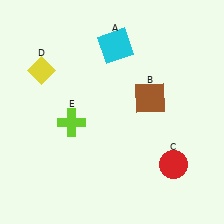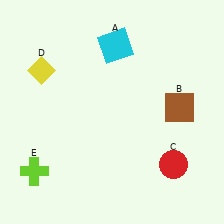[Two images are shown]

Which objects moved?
The objects that moved are: the brown square (B), the lime cross (E).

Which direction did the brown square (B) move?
The brown square (B) moved right.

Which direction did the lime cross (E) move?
The lime cross (E) moved down.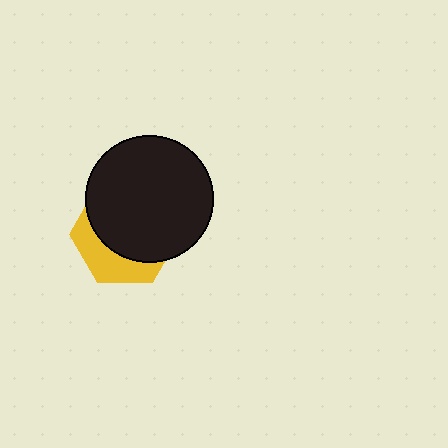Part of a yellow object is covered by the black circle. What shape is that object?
It is a hexagon.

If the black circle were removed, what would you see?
You would see the complete yellow hexagon.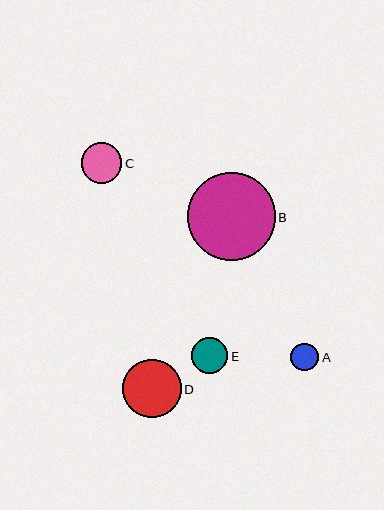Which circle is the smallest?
Circle A is the smallest with a size of approximately 28 pixels.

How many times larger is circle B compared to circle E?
Circle B is approximately 2.4 times the size of circle E.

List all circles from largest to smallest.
From largest to smallest: B, D, C, E, A.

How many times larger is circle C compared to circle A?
Circle C is approximately 1.5 times the size of circle A.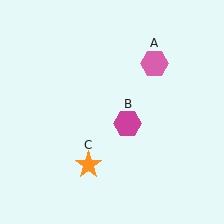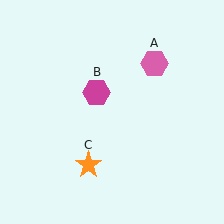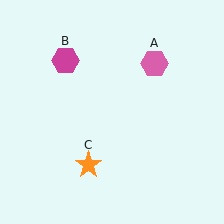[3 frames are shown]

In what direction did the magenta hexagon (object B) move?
The magenta hexagon (object B) moved up and to the left.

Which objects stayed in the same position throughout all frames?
Pink hexagon (object A) and orange star (object C) remained stationary.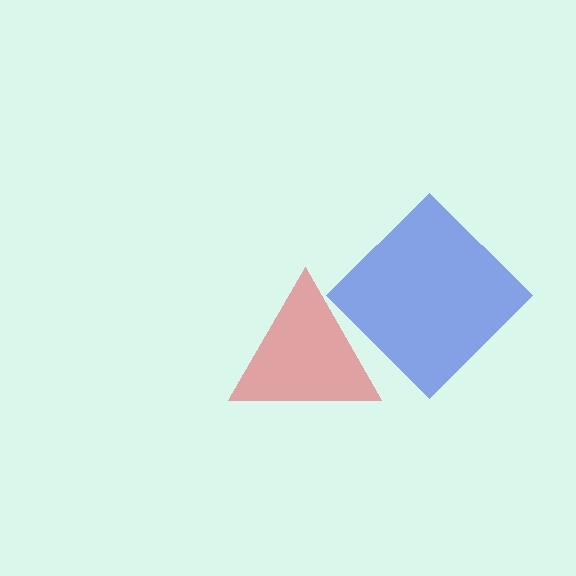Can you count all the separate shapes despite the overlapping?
Yes, there are 2 separate shapes.